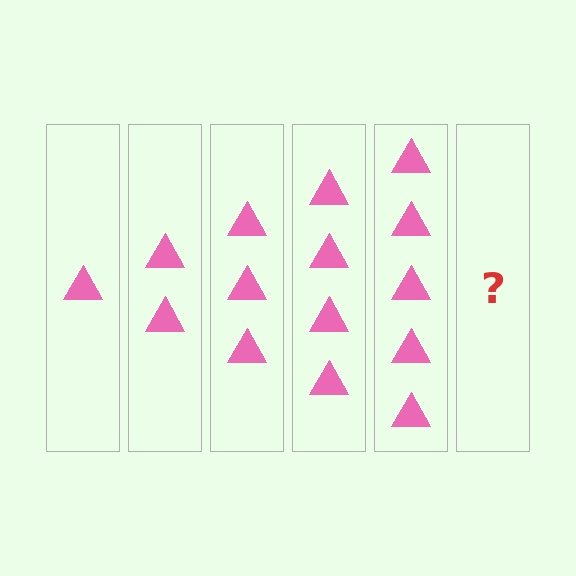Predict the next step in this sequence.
The next step is 6 triangles.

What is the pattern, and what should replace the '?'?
The pattern is that each step adds one more triangle. The '?' should be 6 triangles.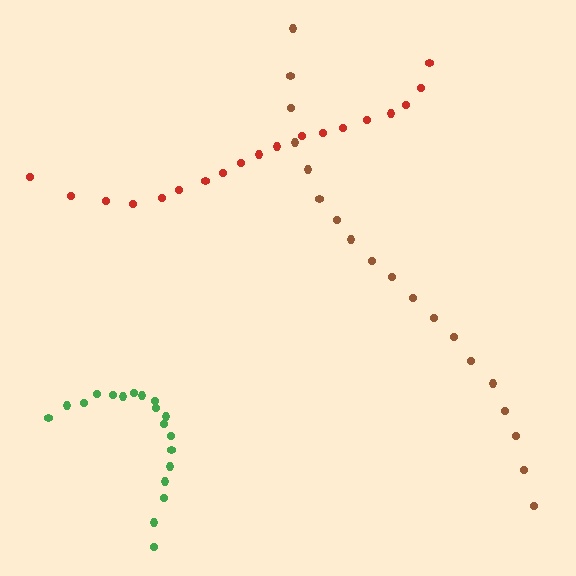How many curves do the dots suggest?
There are 3 distinct paths.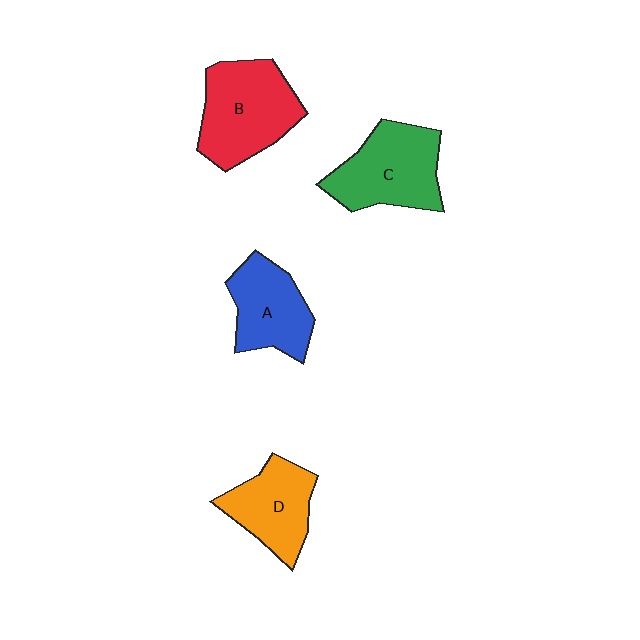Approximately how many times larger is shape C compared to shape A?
Approximately 1.2 times.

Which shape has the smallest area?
Shape D (orange).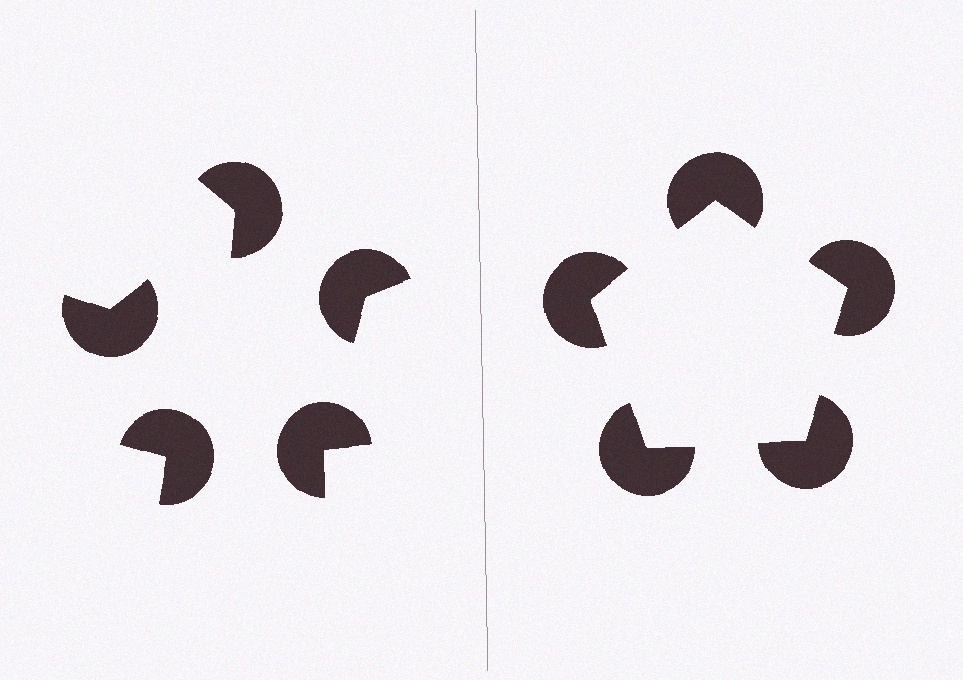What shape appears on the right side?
An illusory pentagon.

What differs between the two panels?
The pac-man discs are positioned identically on both sides; only the wedge orientations differ. On the right they align to a pentagon; on the left they are misaligned.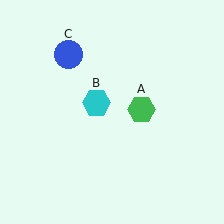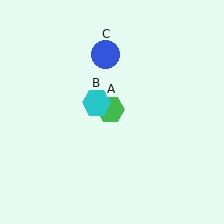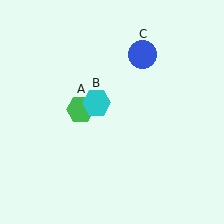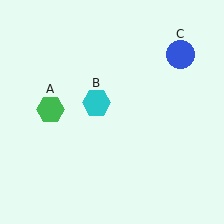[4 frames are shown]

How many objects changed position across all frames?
2 objects changed position: green hexagon (object A), blue circle (object C).